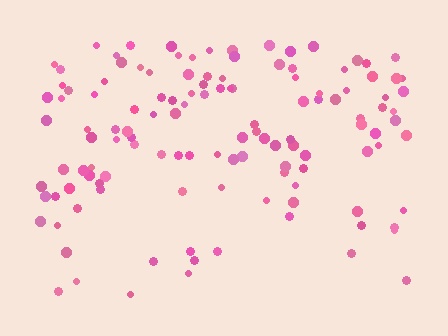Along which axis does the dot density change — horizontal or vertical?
Vertical.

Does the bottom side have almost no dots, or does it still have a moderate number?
Still a moderate number, just noticeably fewer than the top.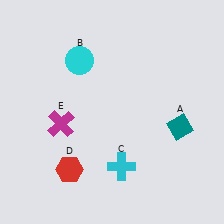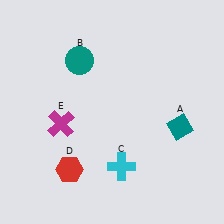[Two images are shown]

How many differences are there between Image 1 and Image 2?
There is 1 difference between the two images.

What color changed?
The circle (B) changed from cyan in Image 1 to teal in Image 2.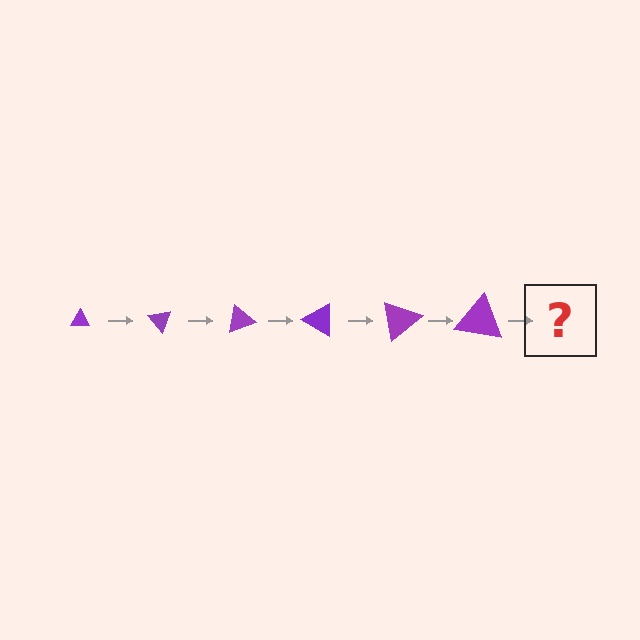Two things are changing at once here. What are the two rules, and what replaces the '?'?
The two rules are that the triangle grows larger each step and it rotates 50 degrees each step. The '?' should be a triangle, larger than the previous one and rotated 300 degrees from the start.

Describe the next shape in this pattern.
It should be a triangle, larger than the previous one and rotated 300 degrees from the start.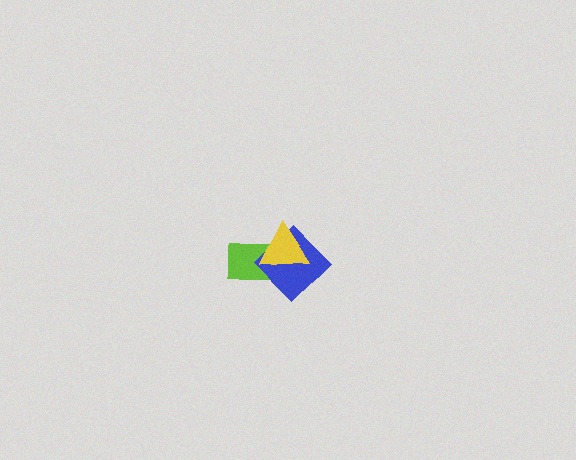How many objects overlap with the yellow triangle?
2 objects overlap with the yellow triangle.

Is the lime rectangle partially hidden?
Yes, it is partially covered by another shape.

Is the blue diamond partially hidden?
Yes, it is partially covered by another shape.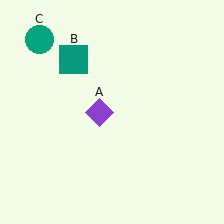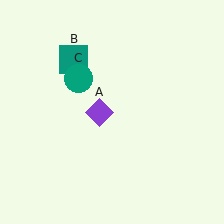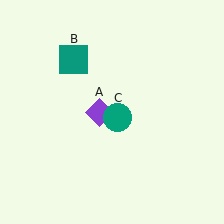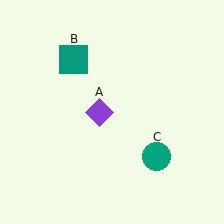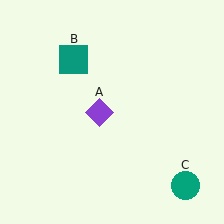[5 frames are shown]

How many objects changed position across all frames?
1 object changed position: teal circle (object C).